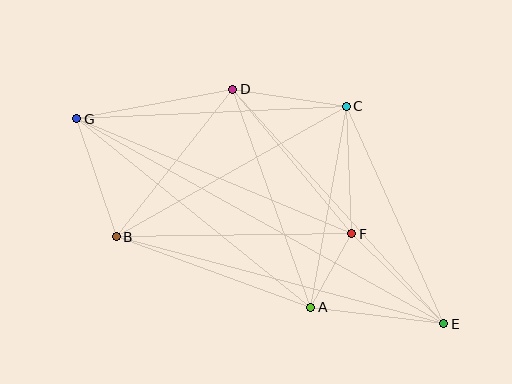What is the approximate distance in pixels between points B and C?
The distance between B and C is approximately 264 pixels.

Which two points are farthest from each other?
Points E and G are farthest from each other.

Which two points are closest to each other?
Points A and F are closest to each other.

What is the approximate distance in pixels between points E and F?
The distance between E and F is approximately 129 pixels.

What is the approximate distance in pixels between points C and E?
The distance between C and E is approximately 238 pixels.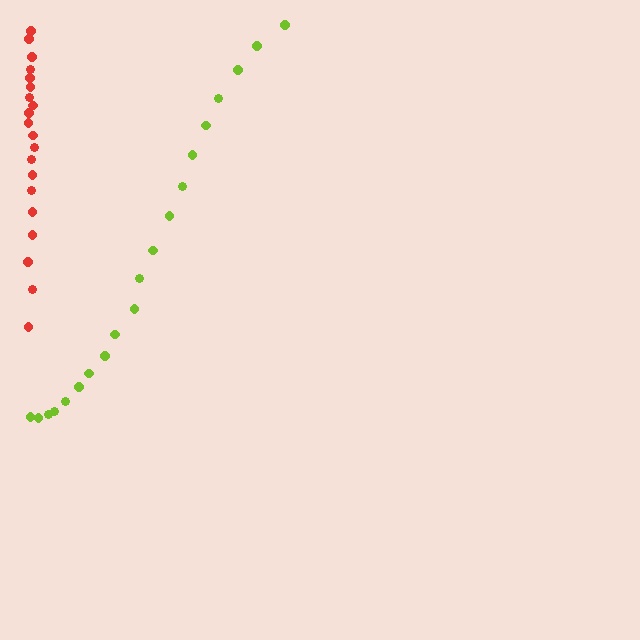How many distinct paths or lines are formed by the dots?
There are 2 distinct paths.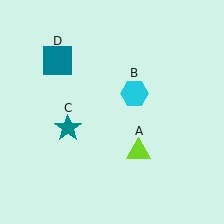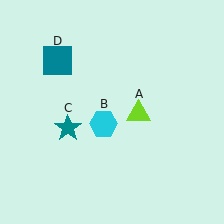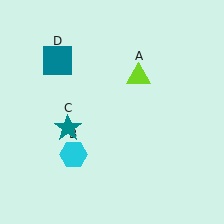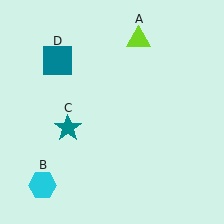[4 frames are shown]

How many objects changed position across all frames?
2 objects changed position: lime triangle (object A), cyan hexagon (object B).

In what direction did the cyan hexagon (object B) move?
The cyan hexagon (object B) moved down and to the left.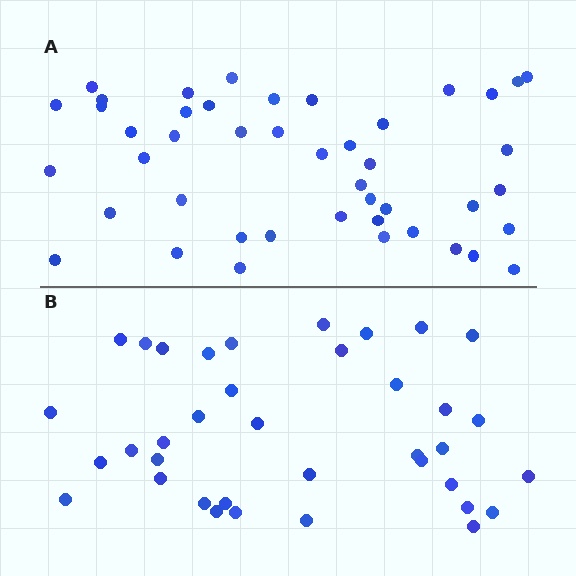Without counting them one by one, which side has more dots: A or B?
Region A (the top region) has more dots.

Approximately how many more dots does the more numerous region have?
Region A has roughly 8 or so more dots than region B.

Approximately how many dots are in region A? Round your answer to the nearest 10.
About 40 dots. (The exact count is 45, which rounds to 40.)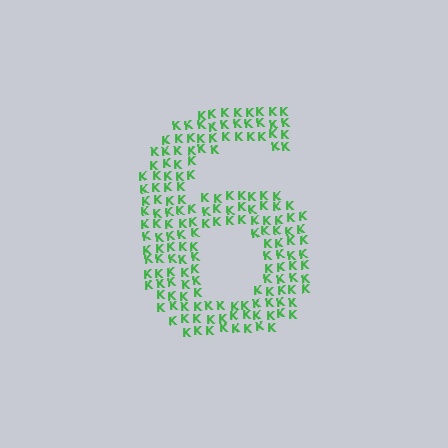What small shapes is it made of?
It is made of small letter K's.